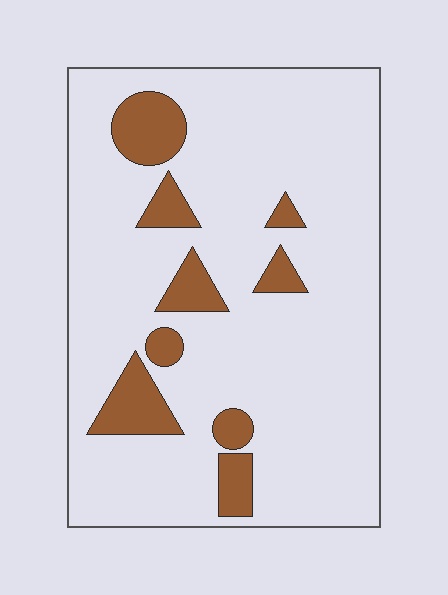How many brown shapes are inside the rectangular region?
9.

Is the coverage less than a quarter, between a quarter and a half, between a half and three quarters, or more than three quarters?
Less than a quarter.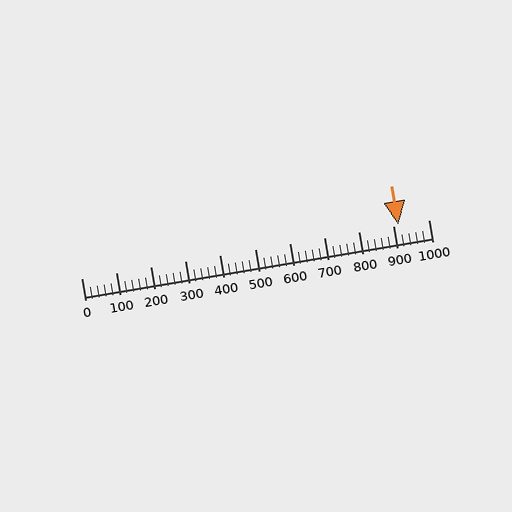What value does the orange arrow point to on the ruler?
The orange arrow points to approximately 914.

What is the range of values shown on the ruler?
The ruler shows values from 0 to 1000.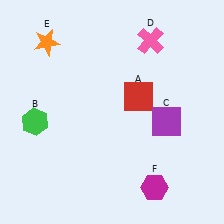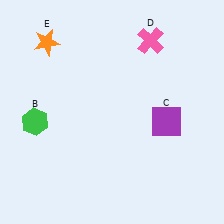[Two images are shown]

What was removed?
The magenta hexagon (F), the red square (A) were removed in Image 2.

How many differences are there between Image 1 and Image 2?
There are 2 differences between the two images.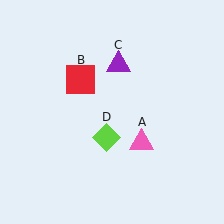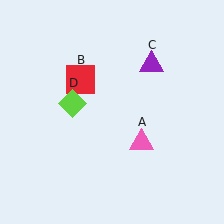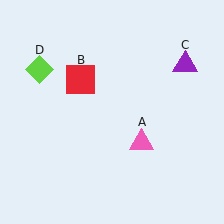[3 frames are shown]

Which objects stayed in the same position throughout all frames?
Pink triangle (object A) and red square (object B) remained stationary.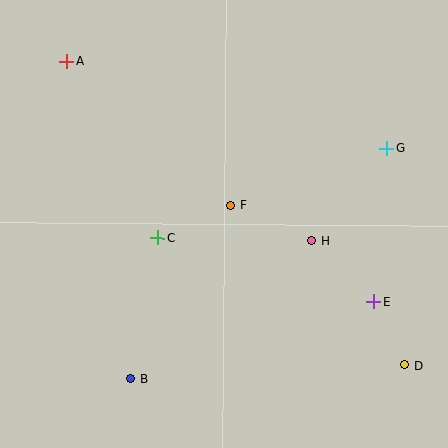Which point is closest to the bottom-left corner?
Point B is closest to the bottom-left corner.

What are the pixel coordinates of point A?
Point A is at (67, 61).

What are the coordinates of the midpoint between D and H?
The midpoint between D and H is at (358, 303).